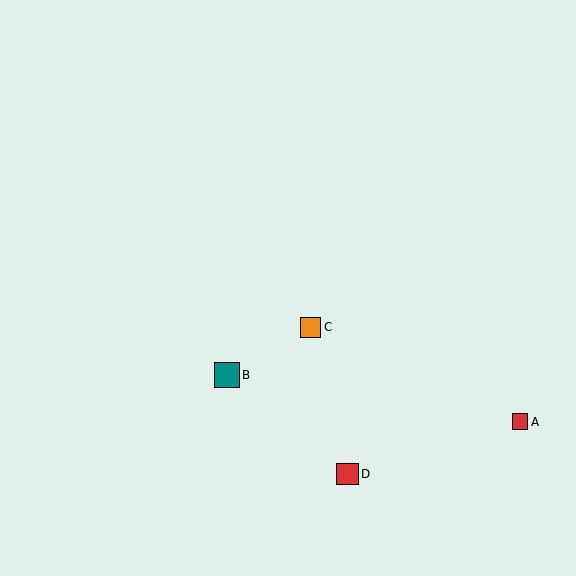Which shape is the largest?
The teal square (labeled B) is the largest.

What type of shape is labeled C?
Shape C is an orange square.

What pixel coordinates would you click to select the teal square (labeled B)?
Click at (227, 375) to select the teal square B.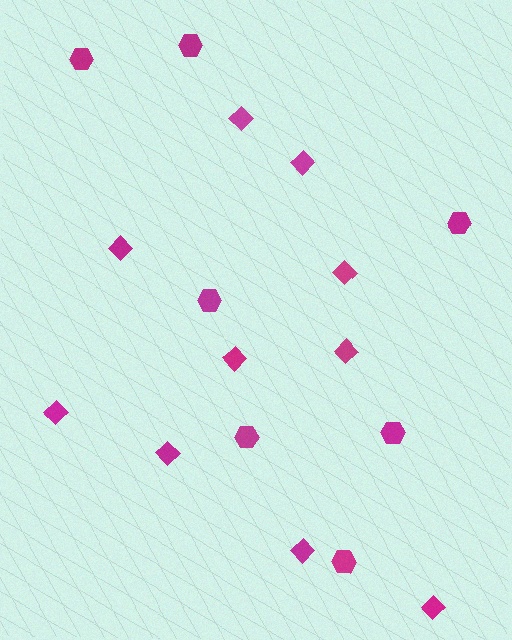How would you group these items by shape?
There are 2 groups: one group of hexagons (7) and one group of diamonds (10).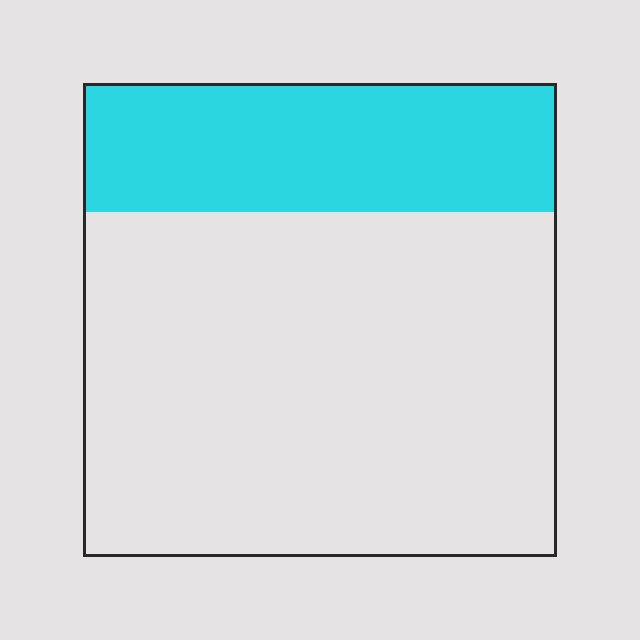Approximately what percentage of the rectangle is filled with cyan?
Approximately 25%.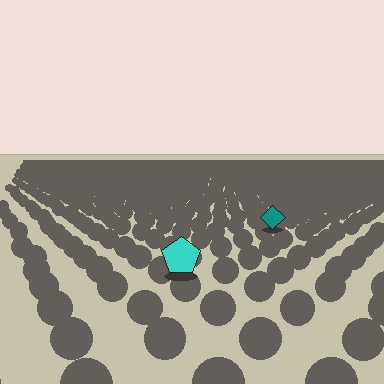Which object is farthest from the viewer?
The teal diamond is farthest from the viewer. It appears smaller and the ground texture around it is denser.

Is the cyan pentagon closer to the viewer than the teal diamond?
Yes. The cyan pentagon is closer — you can tell from the texture gradient: the ground texture is coarser near it.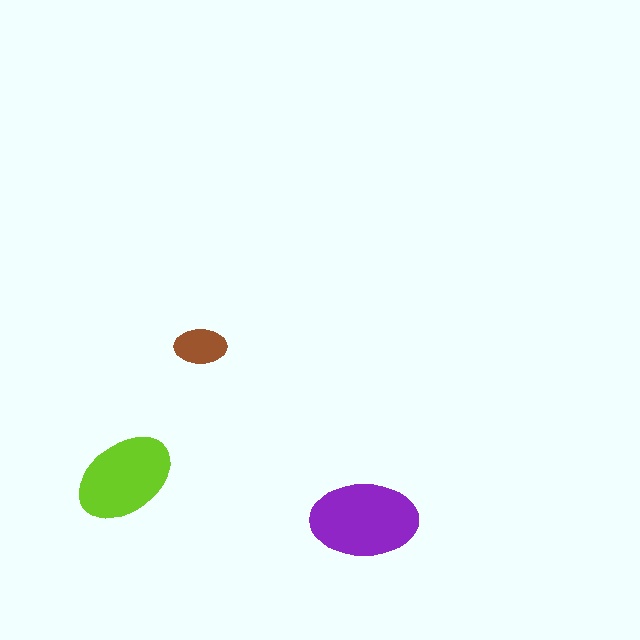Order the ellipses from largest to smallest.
the purple one, the lime one, the brown one.